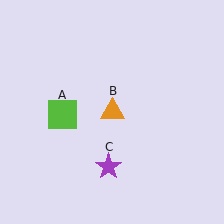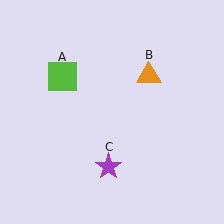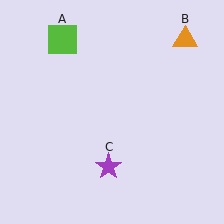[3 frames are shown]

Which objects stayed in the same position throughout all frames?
Purple star (object C) remained stationary.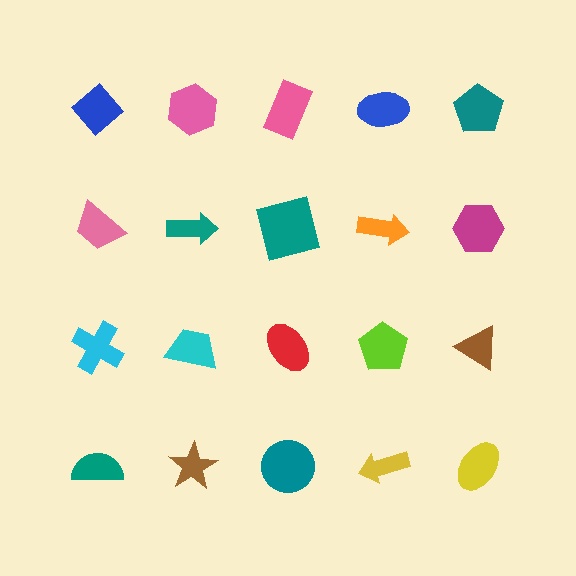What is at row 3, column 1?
A cyan cross.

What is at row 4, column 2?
A brown star.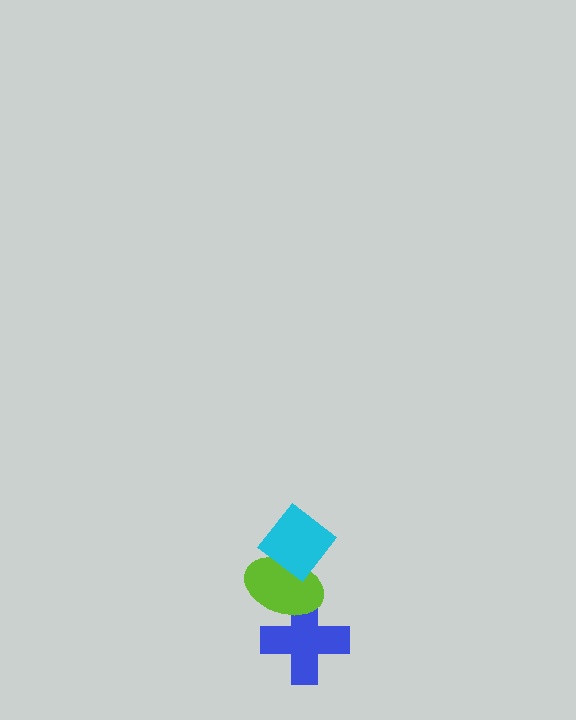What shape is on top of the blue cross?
The lime ellipse is on top of the blue cross.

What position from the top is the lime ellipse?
The lime ellipse is 2nd from the top.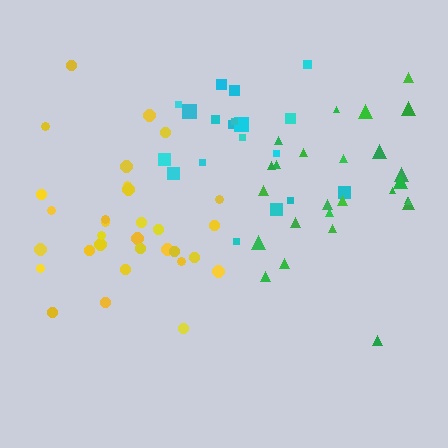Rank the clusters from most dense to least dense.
yellow, green, cyan.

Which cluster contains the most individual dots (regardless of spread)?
Yellow (31).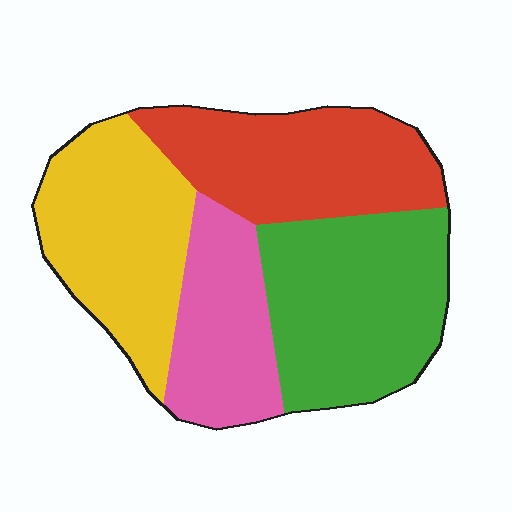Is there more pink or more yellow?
Yellow.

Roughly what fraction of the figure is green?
Green covers about 30% of the figure.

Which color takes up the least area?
Pink, at roughly 20%.